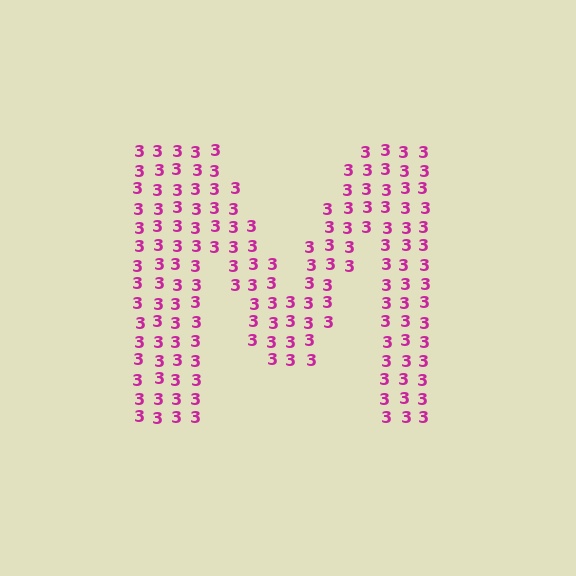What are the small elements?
The small elements are digit 3's.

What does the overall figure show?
The overall figure shows the letter M.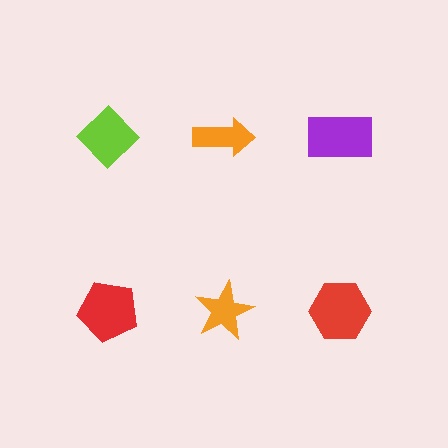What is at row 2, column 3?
A red hexagon.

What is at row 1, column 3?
A purple rectangle.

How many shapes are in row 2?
3 shapes.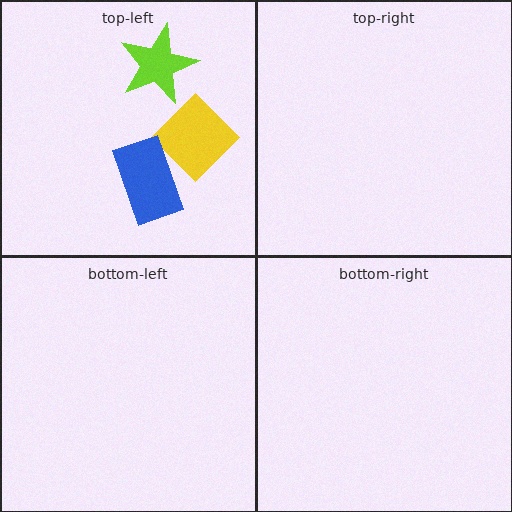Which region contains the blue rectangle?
The top-left region.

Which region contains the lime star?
The top-left region.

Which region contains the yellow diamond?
The top-left region.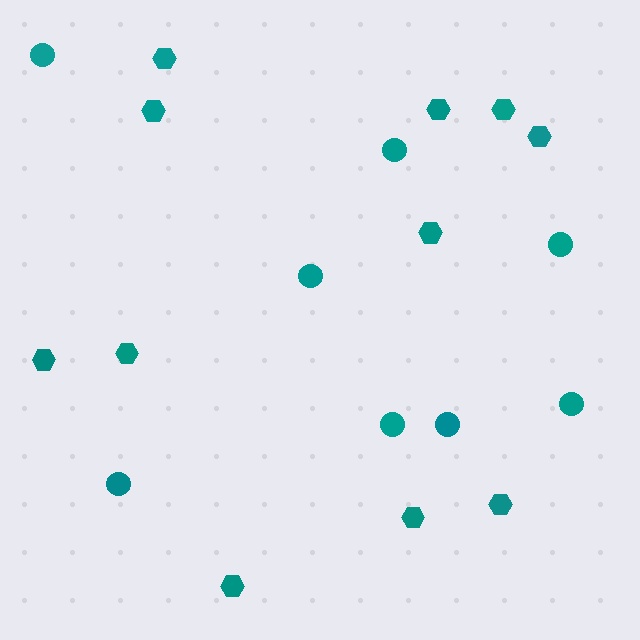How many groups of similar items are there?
There are 2 groups: one group of circles (8) and one group of hexagons (11).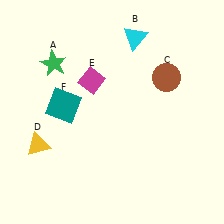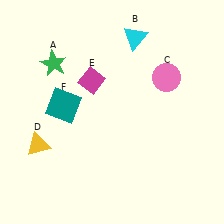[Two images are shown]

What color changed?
The circle (C) changed from brown in Image 1 to pink in Image 2.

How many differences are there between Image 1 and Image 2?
There is 1 difference between the two images.